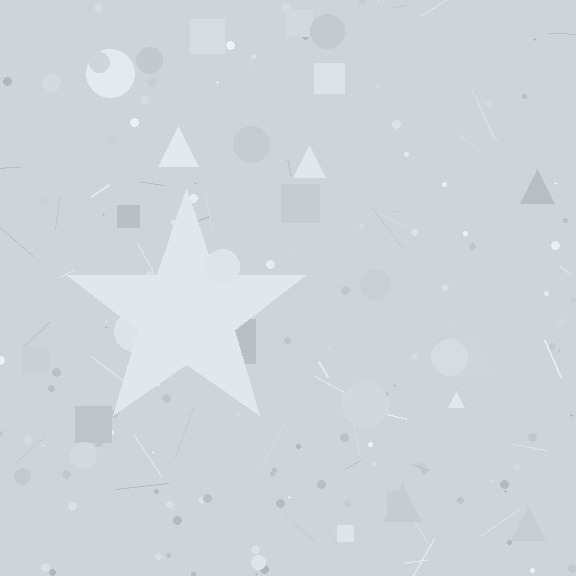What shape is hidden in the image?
A star is hidden in the image.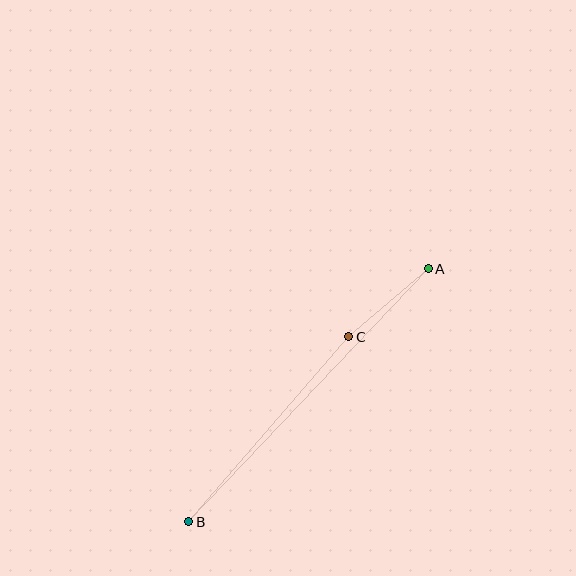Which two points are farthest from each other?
Points A and B are farthest from each other.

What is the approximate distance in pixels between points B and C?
The distance between B and C is approximately 245 pixels.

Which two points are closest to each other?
Points A and C are closest to each other.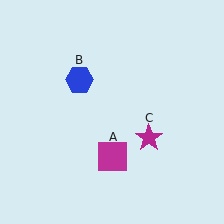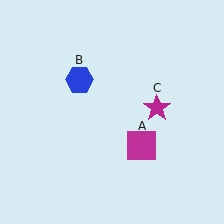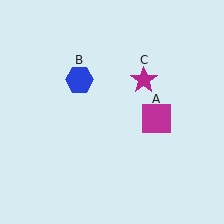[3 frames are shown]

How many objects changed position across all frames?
2 objects changed position: magenta square (object A), magenta star (object C).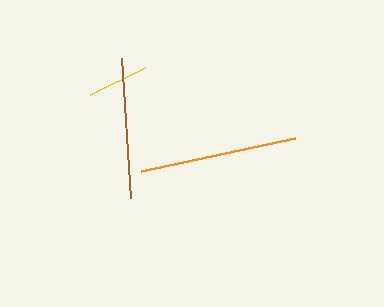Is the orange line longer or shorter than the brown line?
The orange line is longer than the brown line.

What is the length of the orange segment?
The orange segment is approximately 158 pixels long.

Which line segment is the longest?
The orange line is the longest at approximately 158 pixels.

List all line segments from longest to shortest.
From longest to shortest: orange, brown, yellow.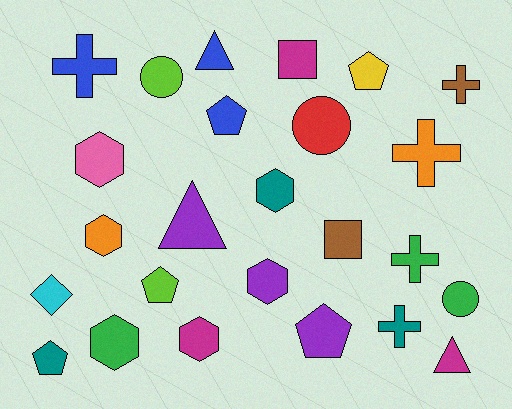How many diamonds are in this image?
There is 1 diamond.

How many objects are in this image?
There are 25 objects.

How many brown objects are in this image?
There are 2 brown objects.